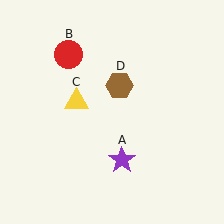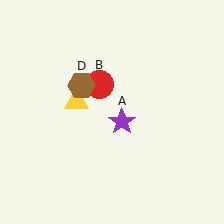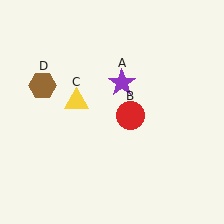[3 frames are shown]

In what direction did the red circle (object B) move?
The red circle (object B) moved down and to the right.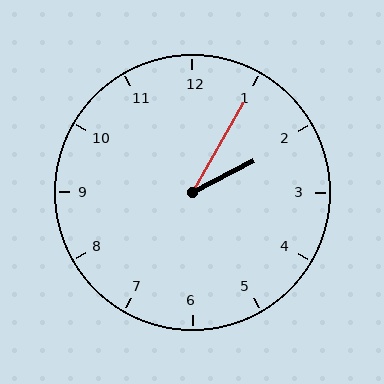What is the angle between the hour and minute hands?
Approximately 32 degrees.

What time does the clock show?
2:05.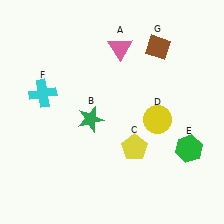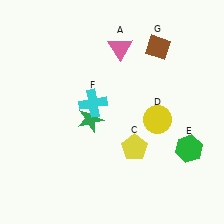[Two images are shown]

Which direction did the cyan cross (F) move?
The cyan cross (F) moved right.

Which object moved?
The cyan cross (F) moved right.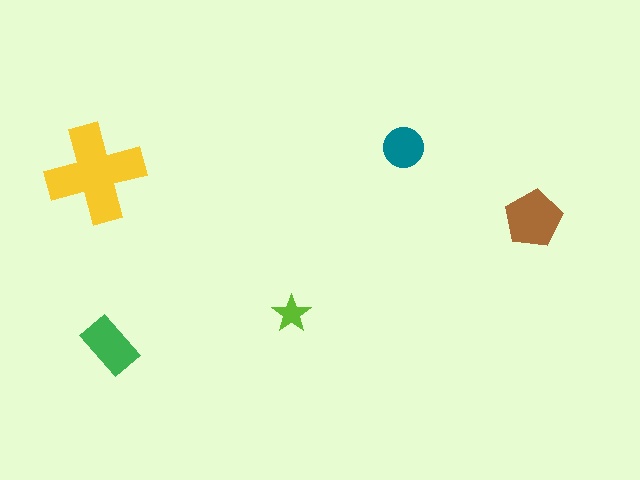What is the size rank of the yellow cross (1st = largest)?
1st.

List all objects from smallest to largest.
The lime star, the teal circle, the green rectangle, the brown pentagon, the yellow cross.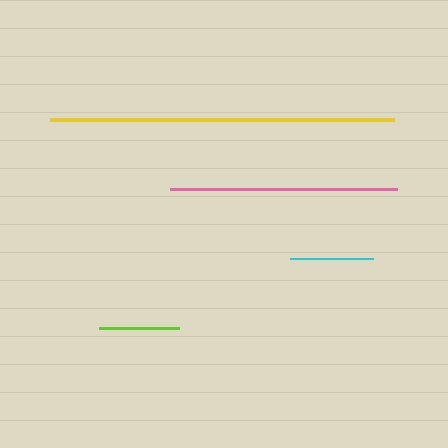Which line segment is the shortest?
The lime line is the shortest at approximately 80 pixels.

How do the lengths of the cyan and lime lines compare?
The cyan and lime lines are approximately the same length.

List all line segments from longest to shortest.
From longest to shortest: yellow, pink, cyan, lime.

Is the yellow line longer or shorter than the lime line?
The yellow line is longer than the lime line.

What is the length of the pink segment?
The pink segment is approximately 228 pixels long.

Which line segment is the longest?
The yellow line is the longest at approximately 344 pixels.